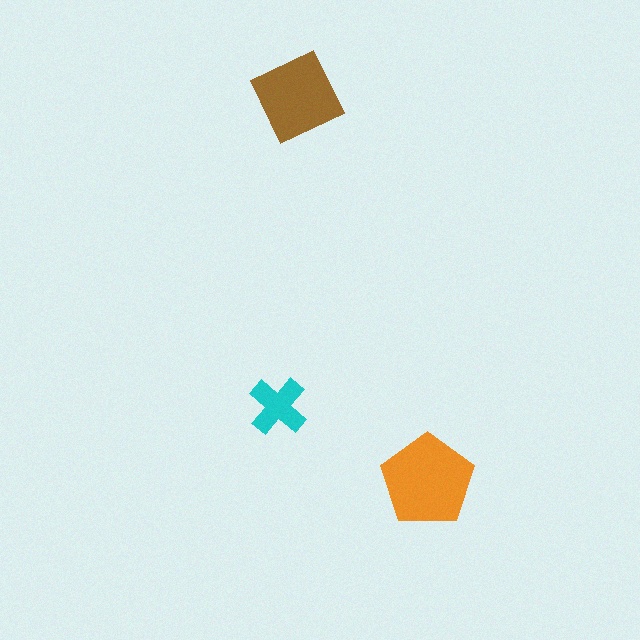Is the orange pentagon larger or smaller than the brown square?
Larger.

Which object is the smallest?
The cyan cross.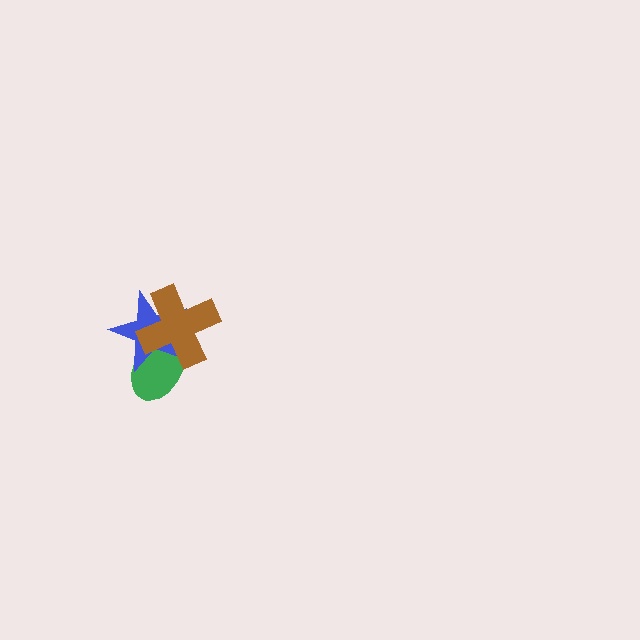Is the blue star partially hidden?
Yes, it is partially covered by another shape.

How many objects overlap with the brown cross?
2 objects overlap with the brown cross.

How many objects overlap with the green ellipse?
2 objects overlap with the green ellipse.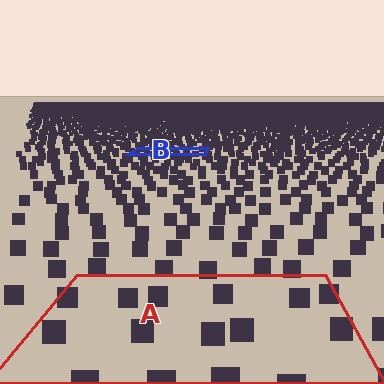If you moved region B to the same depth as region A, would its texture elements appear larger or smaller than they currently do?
They would appear larger. At a closer depth, the same texture elements are projected at a bigger on-screen size.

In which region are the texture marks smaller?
The texture marks are smaller in region B, because it is farther away.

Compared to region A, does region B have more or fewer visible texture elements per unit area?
Region B has more texture elements per unit area — they are packed more densely because it is farther away.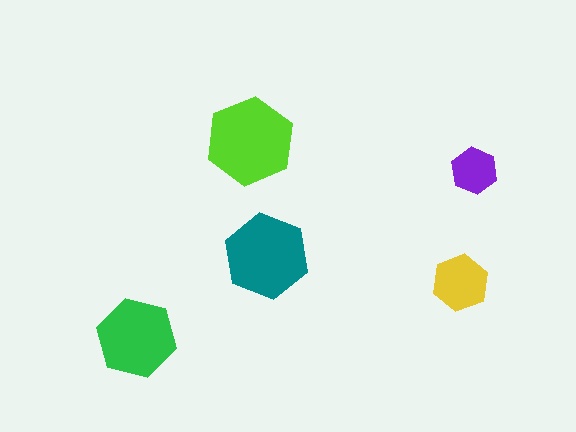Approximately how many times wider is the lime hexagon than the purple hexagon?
About 2 times wider.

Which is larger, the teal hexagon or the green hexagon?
The teal one.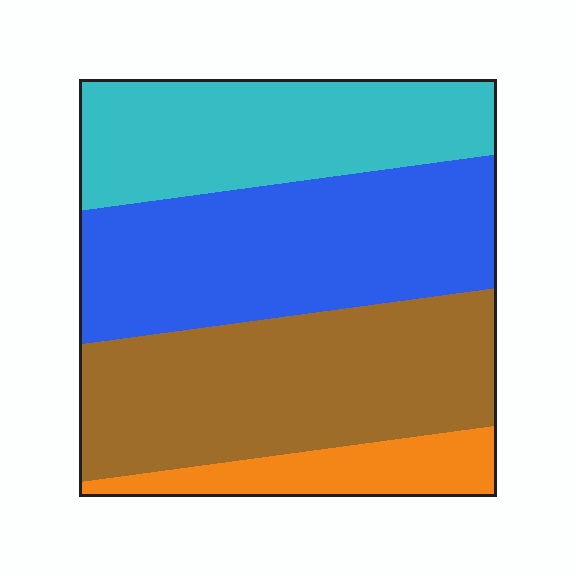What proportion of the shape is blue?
Blue takes up about one third (1/3) of the shape.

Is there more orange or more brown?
Brown.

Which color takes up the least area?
Orange, at roughly 10%.